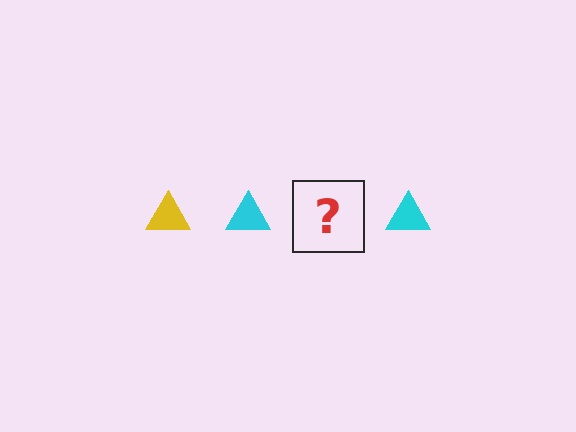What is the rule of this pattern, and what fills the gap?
The rule is that the pattern cycles through yellow, cyan triangles. The gap should be filled with a yellow triangle.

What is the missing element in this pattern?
The missing element is a yellow triangle.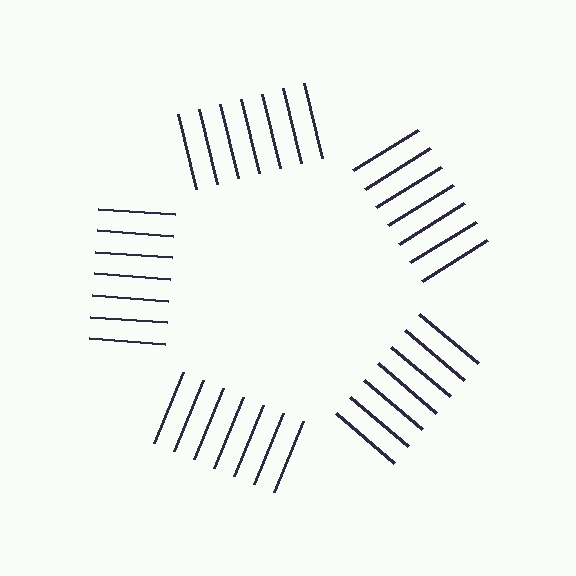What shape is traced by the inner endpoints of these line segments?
An illusory pentagon — the line segments terminate on its edges but no continuous stroke is drawn.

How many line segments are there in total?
35 — 7 along each of the 5 edges.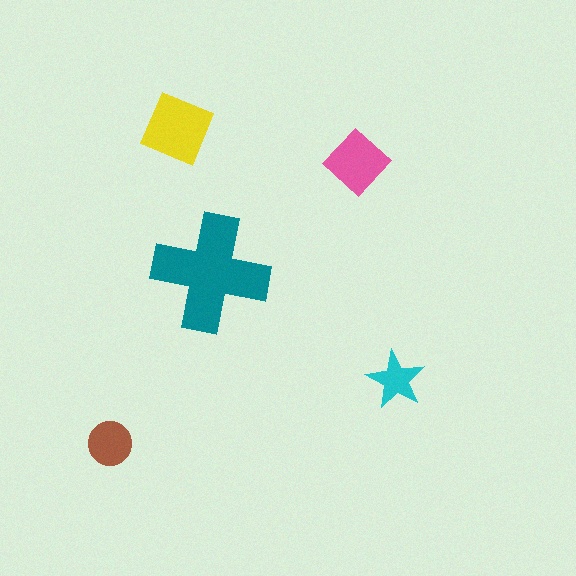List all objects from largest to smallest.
The teal cross, the yellow square, the pink diamond, the brown circle, the cyan star.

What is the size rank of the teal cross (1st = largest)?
1st.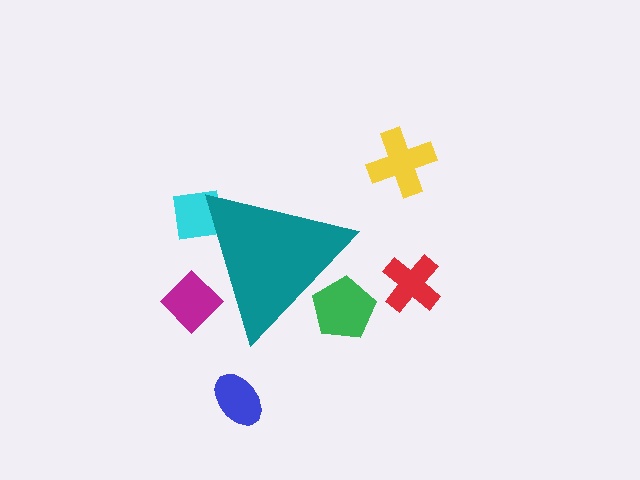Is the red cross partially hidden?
No, the red cross is fully visible.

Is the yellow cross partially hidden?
No, the yellow cross is fully visible.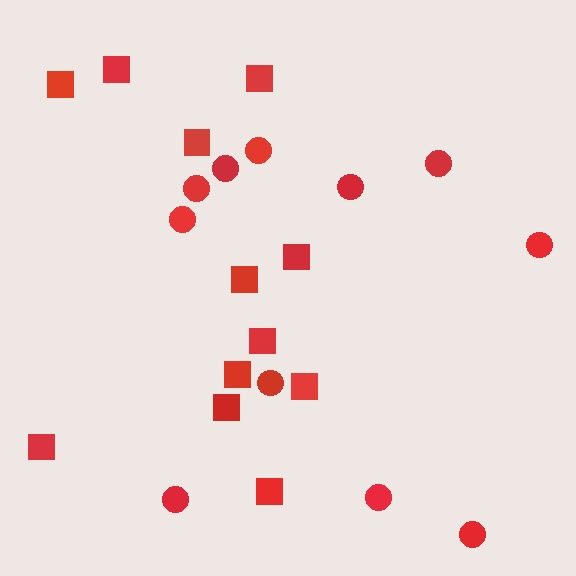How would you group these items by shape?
There are 2 groups: one group of circles (11) and one group of squares (12).